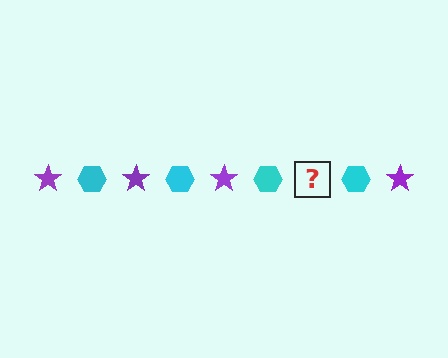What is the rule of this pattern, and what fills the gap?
The rule is that the pattern alternates between purple star and cyan hexagon. The gap should be filled with a purple star.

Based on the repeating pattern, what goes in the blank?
The blank should be a purple star.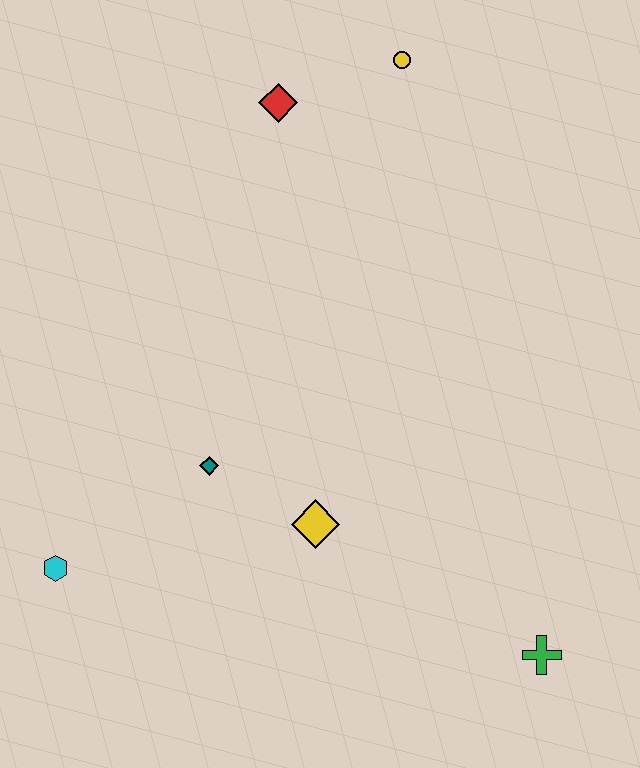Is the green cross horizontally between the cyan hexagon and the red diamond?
No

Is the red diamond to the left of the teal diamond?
No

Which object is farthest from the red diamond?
The green cross is farthest from the red diamond.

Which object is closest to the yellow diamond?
The teal diamond is closest to the yellow diamond.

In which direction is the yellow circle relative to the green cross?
The yellow circle is above the green cross.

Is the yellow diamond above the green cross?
Yes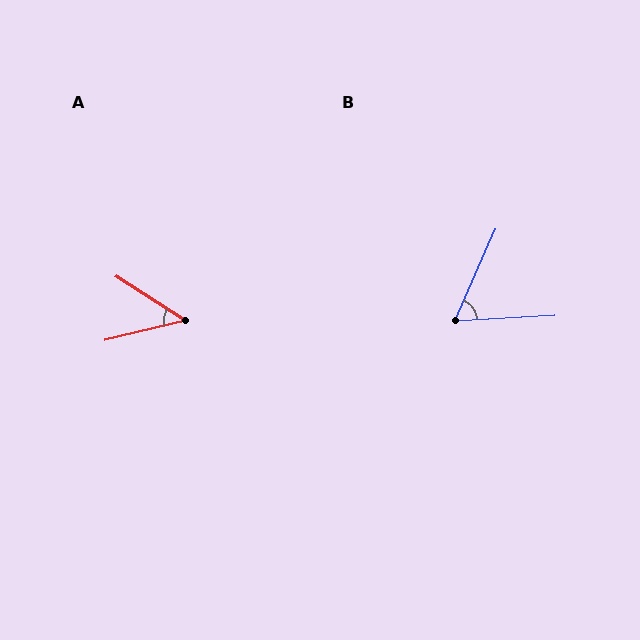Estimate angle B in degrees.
Approximately 63 degrees.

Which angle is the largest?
B, at approximately 63 degrees.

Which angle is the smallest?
A, at approximately 46 degrees.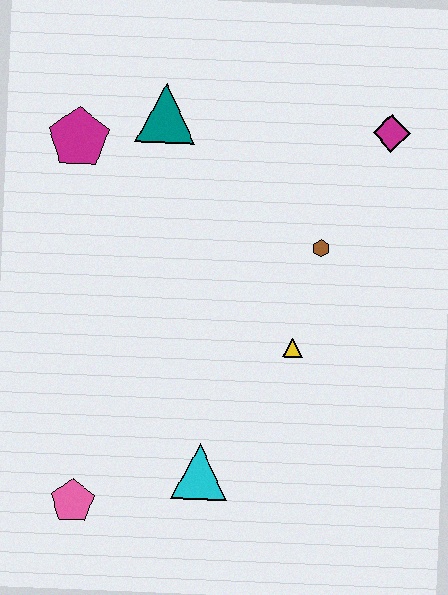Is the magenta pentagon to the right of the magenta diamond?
No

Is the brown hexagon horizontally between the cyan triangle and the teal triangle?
No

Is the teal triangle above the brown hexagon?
Yes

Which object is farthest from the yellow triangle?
The magenta pentagon is farthest from the yellow triangle.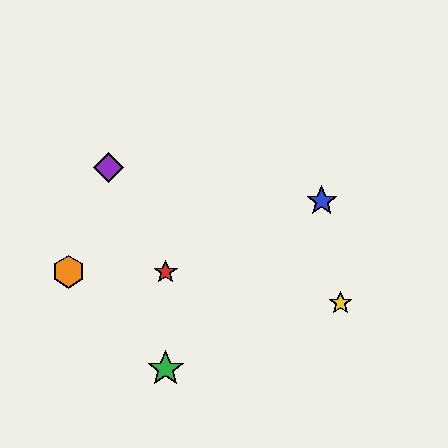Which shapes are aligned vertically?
The red star, the green star are aligned vertically.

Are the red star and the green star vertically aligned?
Yes, both are at x≈166.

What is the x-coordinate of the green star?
The green star is at x≈166.